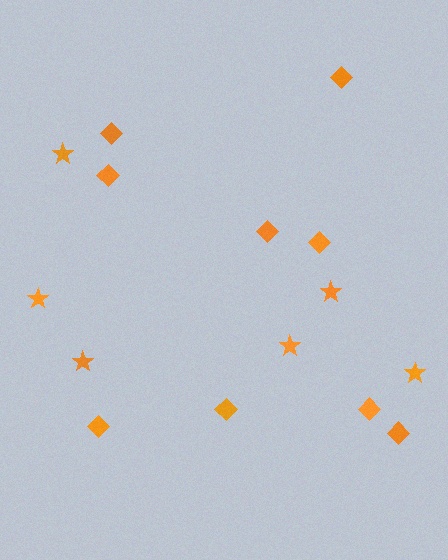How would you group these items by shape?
There are 2 groups: one group of diamonds (9) and one group of stars (6).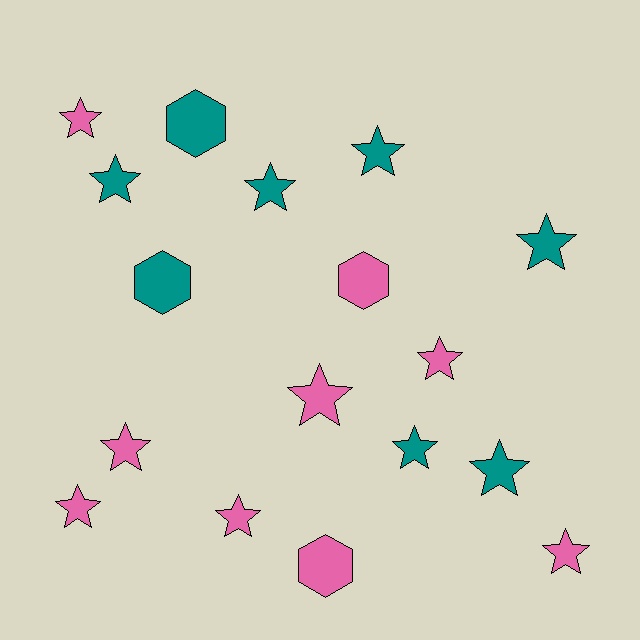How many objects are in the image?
There are 17 objects.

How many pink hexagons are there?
There are 2 pink hexagons.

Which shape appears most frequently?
Star, with 13 objects.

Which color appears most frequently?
Pink, with 9 objects.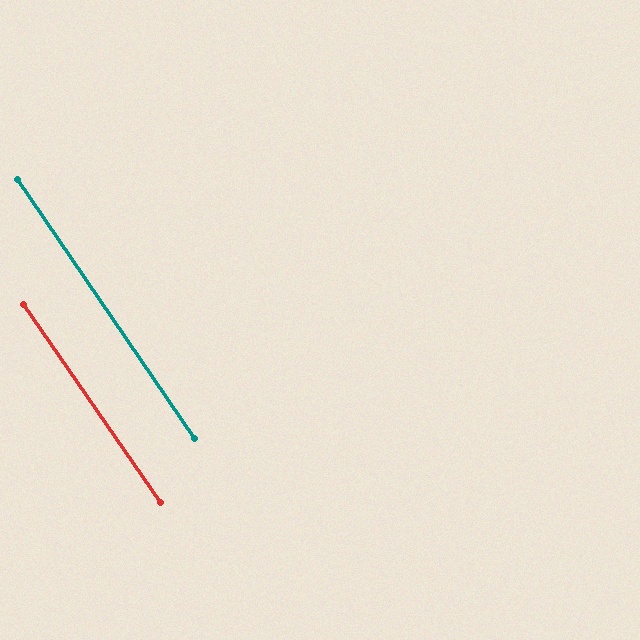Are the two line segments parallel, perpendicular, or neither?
Parallel — their directions differ by only 0.1°.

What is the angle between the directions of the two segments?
Approximately 0 degrees.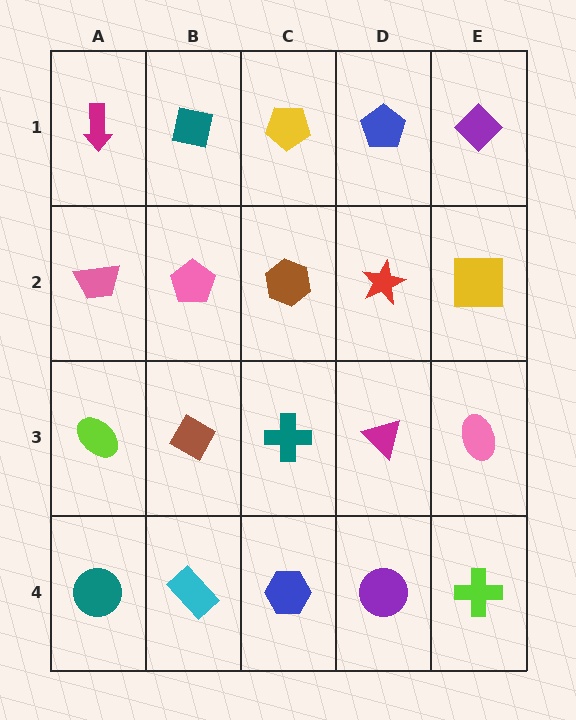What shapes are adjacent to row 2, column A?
A magenta arrow (row 1, column A), a lime ellipse (row 3, column A), a pink pentagon (row 2, column B).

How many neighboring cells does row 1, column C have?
3.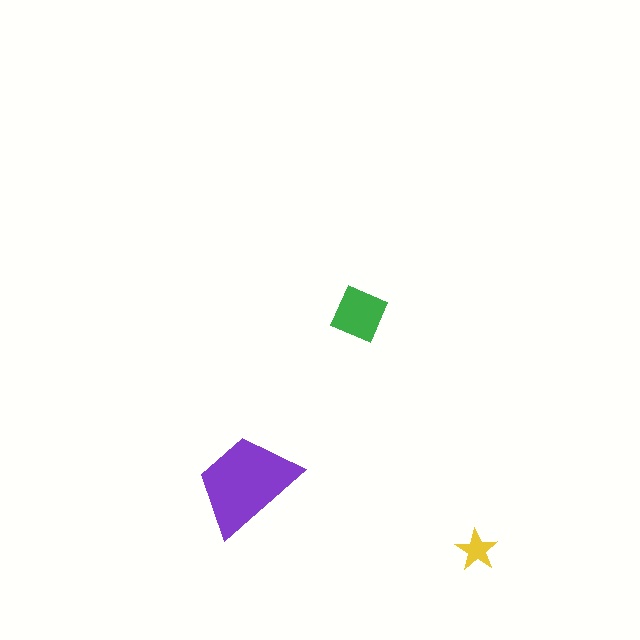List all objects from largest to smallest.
The purple trapezoid, the green square, the yellow star.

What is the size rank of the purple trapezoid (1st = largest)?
1st.